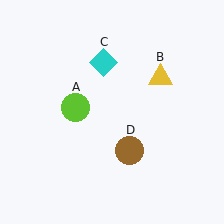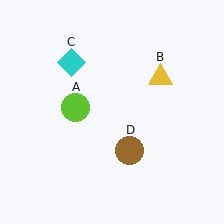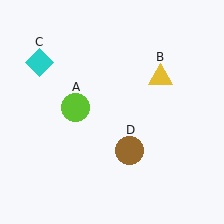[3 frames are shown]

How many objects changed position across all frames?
1 object changed position: cyan diamond (object C).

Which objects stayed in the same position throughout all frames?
Lime circle (object A) and yellow triangle (object B) and brown circle (object D) remained stationary.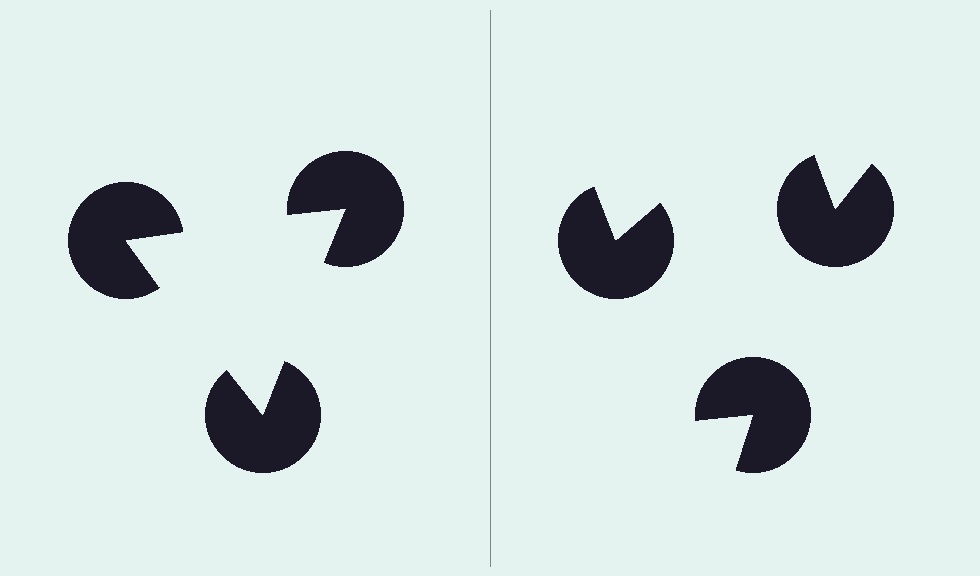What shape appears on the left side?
An illusory triangle.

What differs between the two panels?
The pac-man discs are positioned identically on both sides; only the wedge orientations differ. On the left they align to a triangle; on the right they are misaligned.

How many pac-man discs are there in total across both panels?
6 — 3 on each side.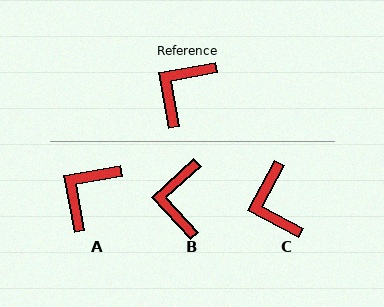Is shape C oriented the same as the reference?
No, it is off by about 52 degrees.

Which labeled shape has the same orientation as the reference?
A.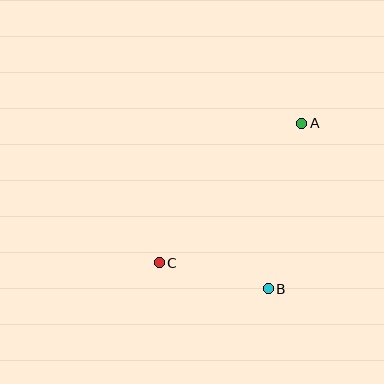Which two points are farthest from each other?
Points A and C are farthest from each other.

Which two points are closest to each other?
Points B and C are closest to each other.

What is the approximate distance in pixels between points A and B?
The distance between A and B is approximately 169 pixels.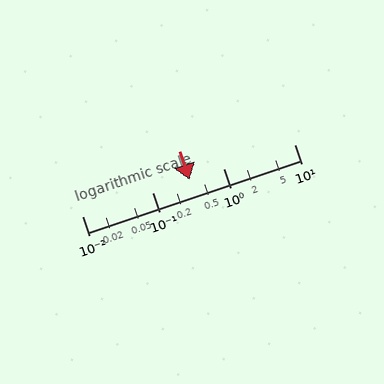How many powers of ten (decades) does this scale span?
The scale spans 3 decades, from 0.01 to 10.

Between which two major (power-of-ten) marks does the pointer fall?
The pointer is between 0.1 and 1.